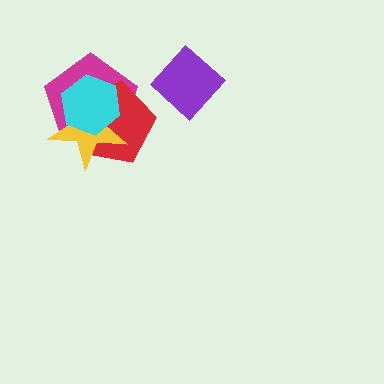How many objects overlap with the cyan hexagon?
3 objects overlap with the cyan hexagon.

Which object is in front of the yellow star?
The cyan hexagon is in front of the yellow star.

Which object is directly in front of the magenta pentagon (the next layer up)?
The red pentagon is directly in front of the magenta pentagon.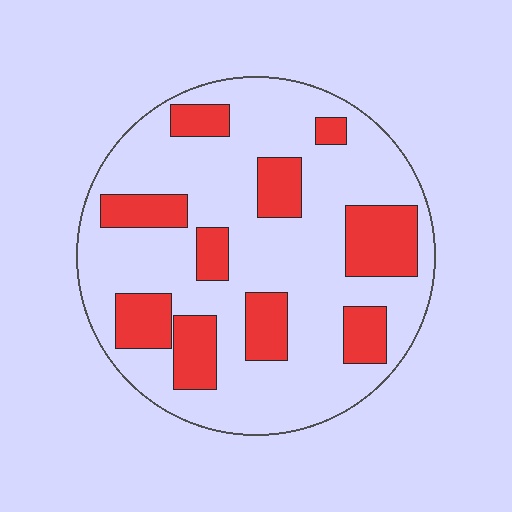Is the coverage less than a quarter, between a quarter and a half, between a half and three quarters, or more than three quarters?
Between a quarter and a half.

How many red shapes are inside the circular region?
10.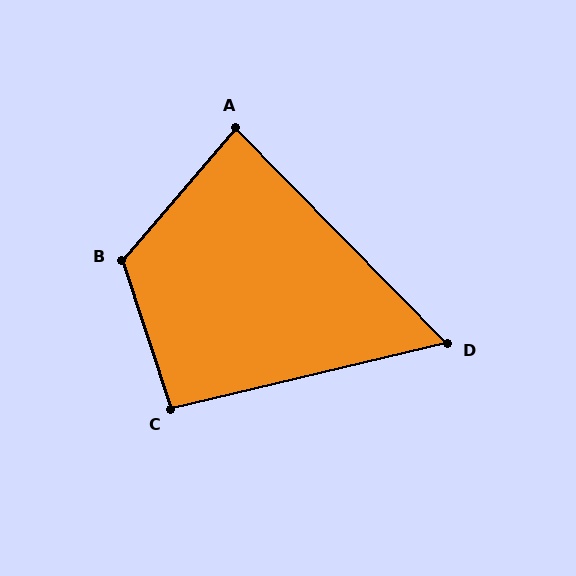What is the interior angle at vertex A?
Approximately 85 degrees (approximately right).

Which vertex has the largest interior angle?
B, at approximately 121 degrees.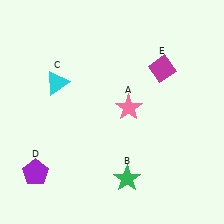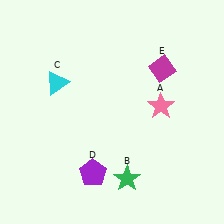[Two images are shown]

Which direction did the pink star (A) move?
The pink star (A) moved right.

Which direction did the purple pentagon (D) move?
The purple pentagon (D) moved right.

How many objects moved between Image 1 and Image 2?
2 objects moved between the two images.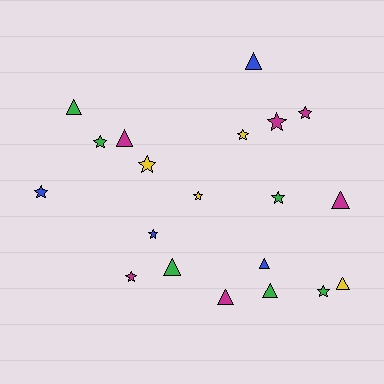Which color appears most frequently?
Magenta, with 6 objects.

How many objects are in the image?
There are 20 objects.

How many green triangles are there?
There are 3 green triangles.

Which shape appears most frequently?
Star, with 11 objects.